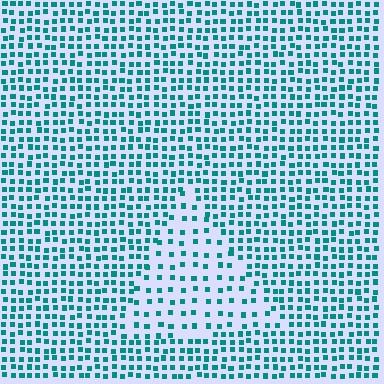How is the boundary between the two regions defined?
The boundary is defined by a change in element density (approximately 2.0x ratio). All elements are the same color, size, and shape.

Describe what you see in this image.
The image contains small teal elements arranged at two different densities. A triangle-shaped region is visible where the elements are less densely packed than the surrounding area.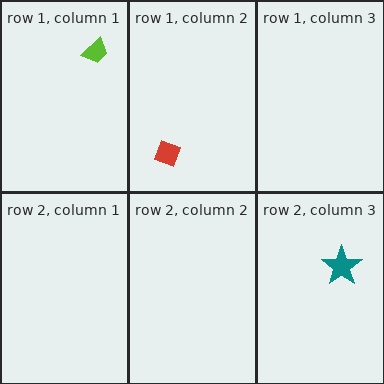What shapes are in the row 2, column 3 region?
The teal star.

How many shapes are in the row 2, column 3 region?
1.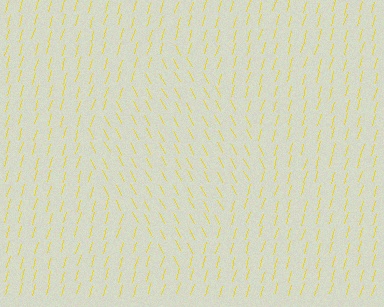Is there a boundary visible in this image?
Yes, there is a texture boundary formed by a change in line orientation.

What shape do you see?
I see a diamond.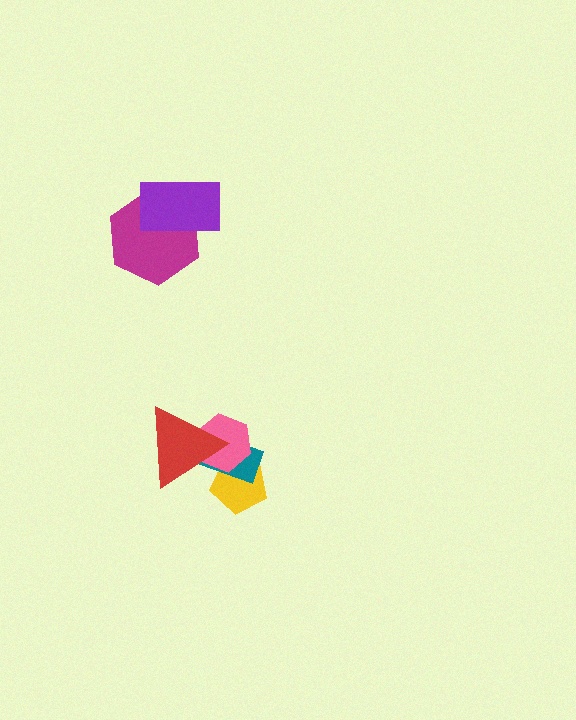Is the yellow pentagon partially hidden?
Yes, it is partially covered by another shape.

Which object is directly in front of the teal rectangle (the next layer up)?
The pink hexagon is directly in front of the teal rectangle.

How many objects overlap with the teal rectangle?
3 objects overlap with the teal rectangle.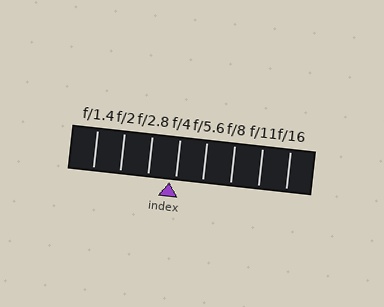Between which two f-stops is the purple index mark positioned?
The index mark is between f/2.8 and f/4.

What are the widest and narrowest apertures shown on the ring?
The widest aperture shown is f/1.4 and the narrowest is f/16.